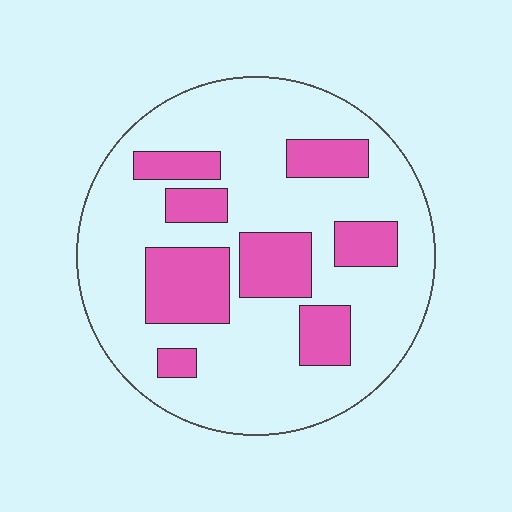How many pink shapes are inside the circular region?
8.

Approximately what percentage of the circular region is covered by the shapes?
Approximately 25%.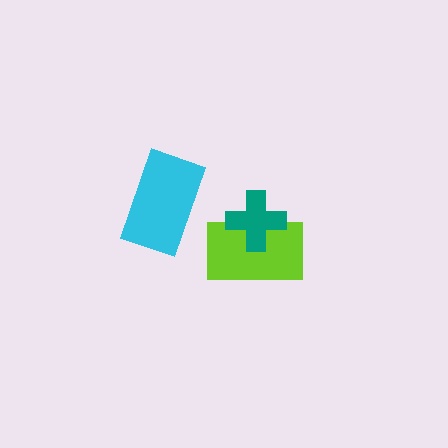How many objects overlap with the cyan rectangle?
0 objects overlap with the cyan rectangle.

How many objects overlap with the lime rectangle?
1 object overlaps with the lime rectangle.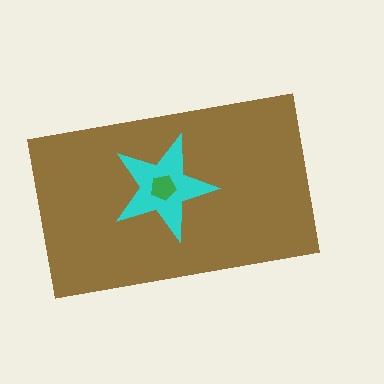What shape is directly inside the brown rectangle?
The cyan star.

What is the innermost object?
The green pentagon.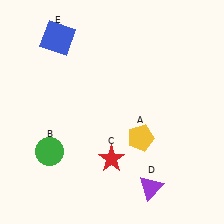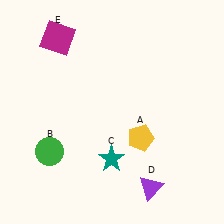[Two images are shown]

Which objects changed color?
C changed from red to teal. E changed from blue to magenta.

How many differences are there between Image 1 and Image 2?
There are 2 differences between the two images.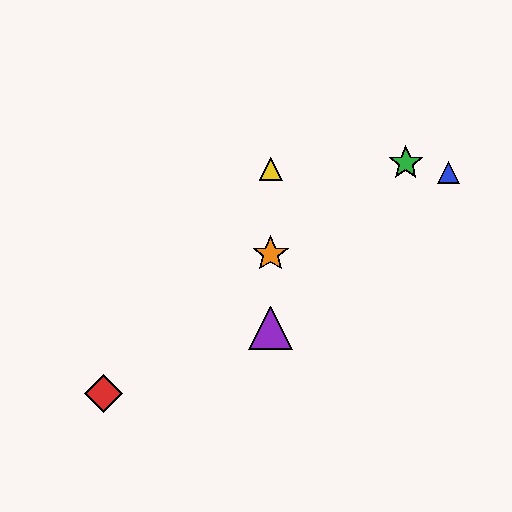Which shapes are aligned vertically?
The yellow triangle, the purple triangle, the orange star are aligned vertically.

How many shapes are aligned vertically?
3 shapes (the yellow triangle, the purple triangle, the orange star) are aligned vertically.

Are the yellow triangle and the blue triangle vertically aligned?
No, the yellow triangle is at x≈271 and the blue triangle is at x≈448.